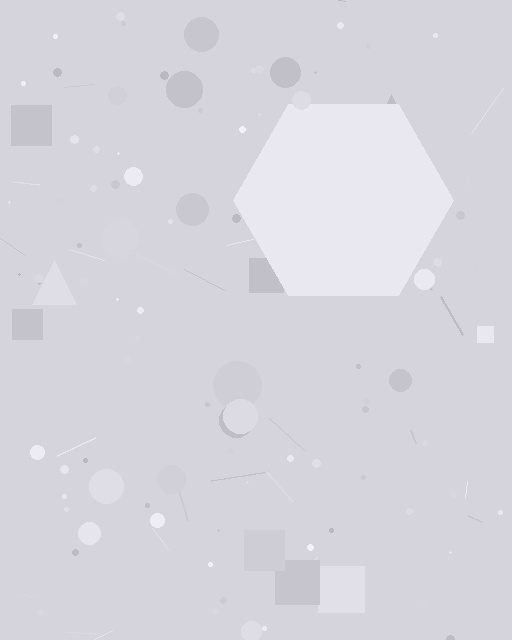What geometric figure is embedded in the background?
A hexagon is embedded in the background.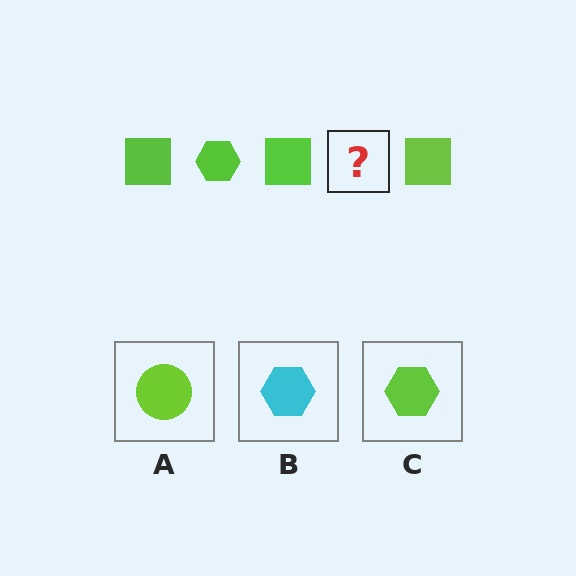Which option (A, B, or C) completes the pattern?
C.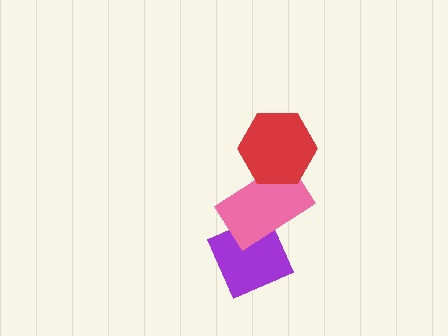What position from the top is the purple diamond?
The purple diamond is 3rd from the top.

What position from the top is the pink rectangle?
The pink rectangle is 2nd from the top.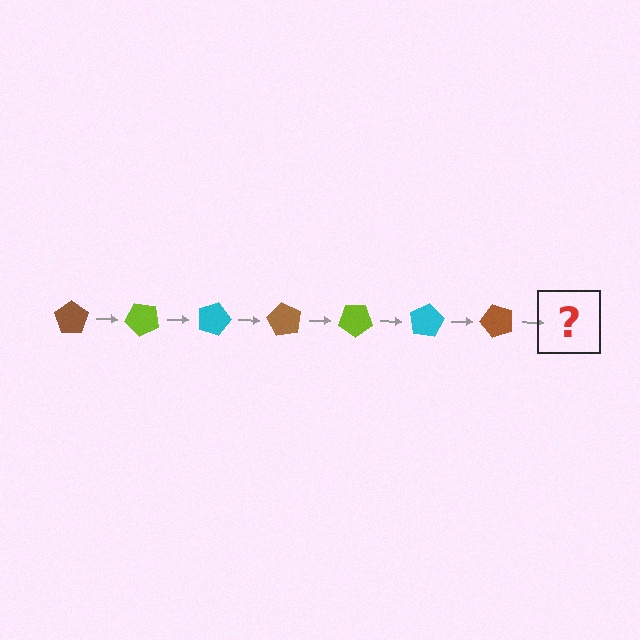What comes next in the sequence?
The next element should be a lime pentagon, rotated 315 degrees from the start.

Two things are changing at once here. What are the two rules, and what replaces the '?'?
The two rules are that it rotates 45 degrees each step and the color cycles through brown, lime, and cyan. The '?' should be a lime pentagon, rotated 315 degrees from the start.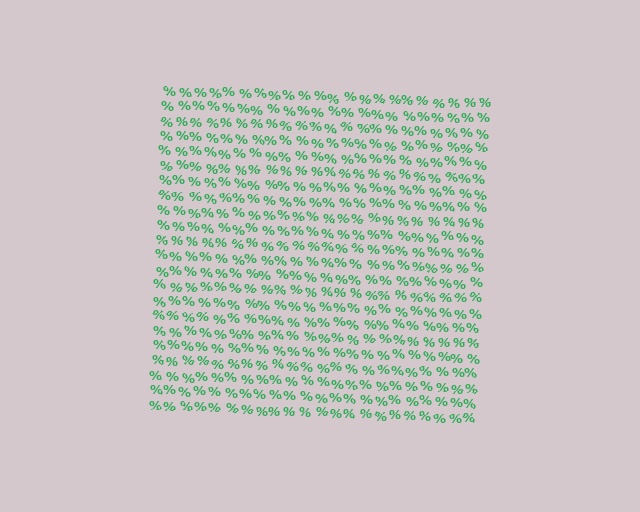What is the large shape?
The large shape is a square.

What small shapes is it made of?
It is made of small percent signs.